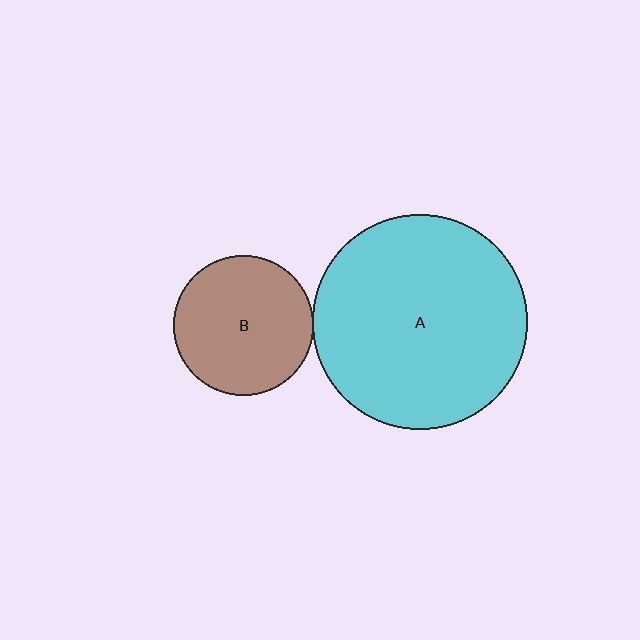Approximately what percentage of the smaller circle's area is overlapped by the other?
Approximately 5%.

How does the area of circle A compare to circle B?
Approximately 2.3 times.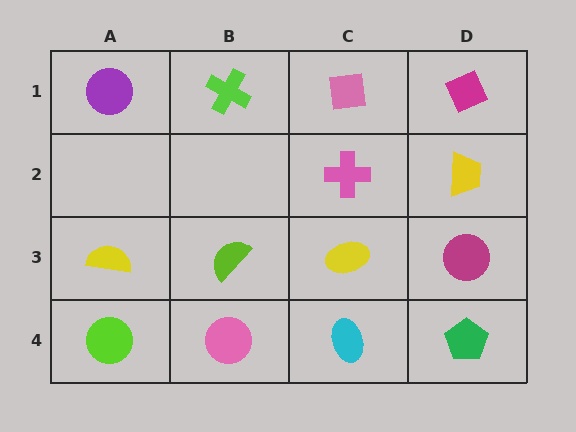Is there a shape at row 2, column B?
No, that cell is empty.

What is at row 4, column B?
A pink circle.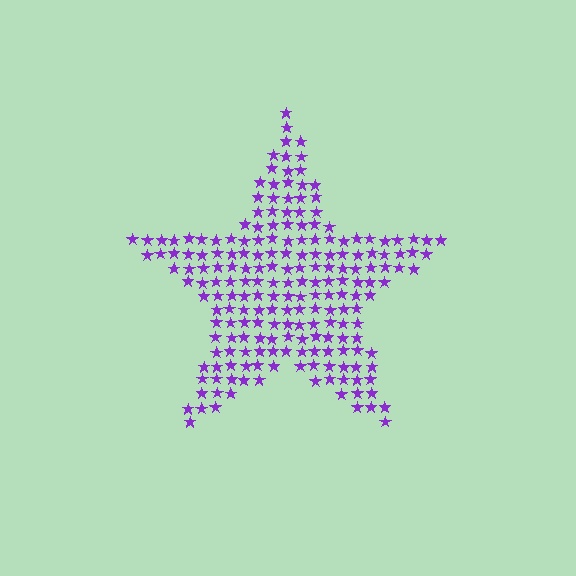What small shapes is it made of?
It is made of small stars.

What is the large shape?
The large shape is a star.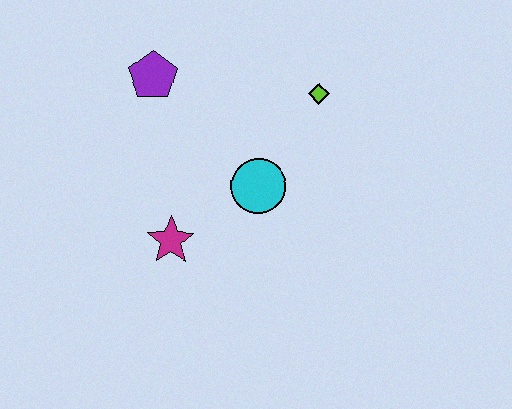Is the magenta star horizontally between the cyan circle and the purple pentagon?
Yes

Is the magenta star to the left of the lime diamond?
Yes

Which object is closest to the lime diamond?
The cyan circle is closest to the lime diamond.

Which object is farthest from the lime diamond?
The magenta star is farthest from the lime diamond.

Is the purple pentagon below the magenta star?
No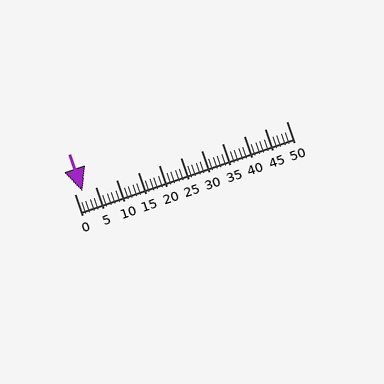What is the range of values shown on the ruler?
The ruler shows values from 0 to 50.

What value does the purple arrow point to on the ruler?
The purple arrow points to approximately 2.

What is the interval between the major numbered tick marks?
The major tick marks are spaced 5 units apart.